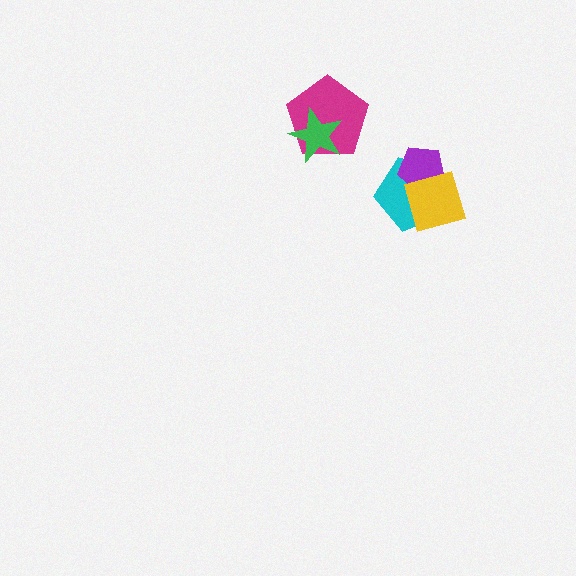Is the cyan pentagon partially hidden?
Yes, it is partially covered by another shape.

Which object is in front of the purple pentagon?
The yellow diamond is in front of the purple pentagon.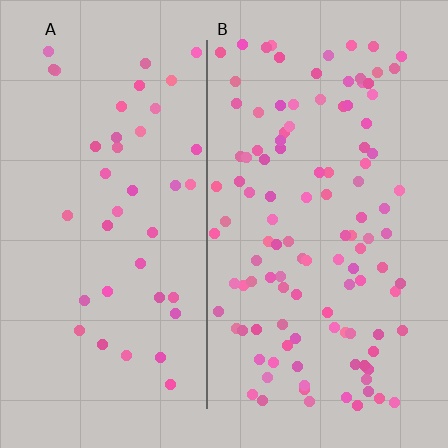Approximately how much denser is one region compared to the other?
Approximately 2.8× — region B over region A.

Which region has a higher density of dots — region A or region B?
B (the right).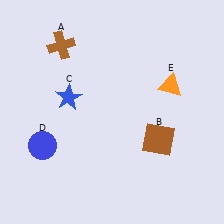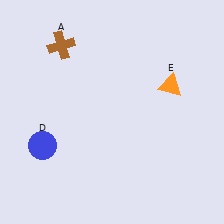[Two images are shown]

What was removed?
The blue star (C), the brown square (B) were removed in Image 2.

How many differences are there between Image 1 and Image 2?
There are 2 differences between the two images.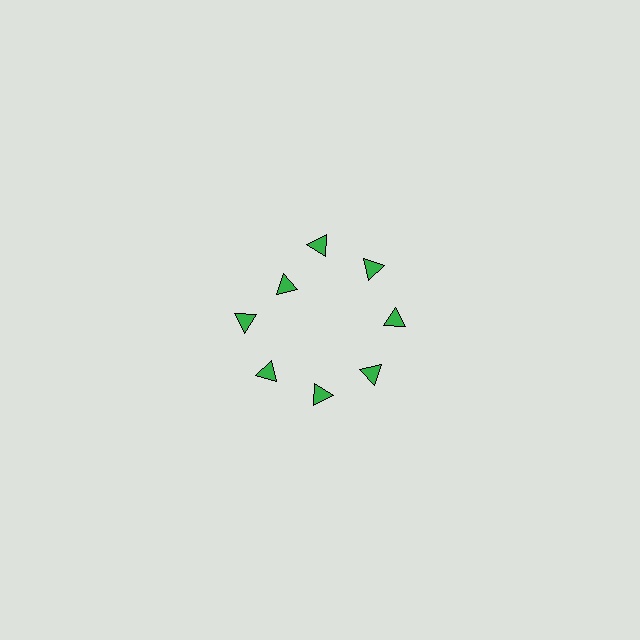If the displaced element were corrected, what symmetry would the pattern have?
It would have 8-fold rotational symmetry — the pattern would map onto itself every 45 degrees.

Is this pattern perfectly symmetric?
No. The 8 green triangles are arranged in a ring, but one element near the 10 o'clock position is pulled inward toward the center, breaking the 8-fold rotational symmetry.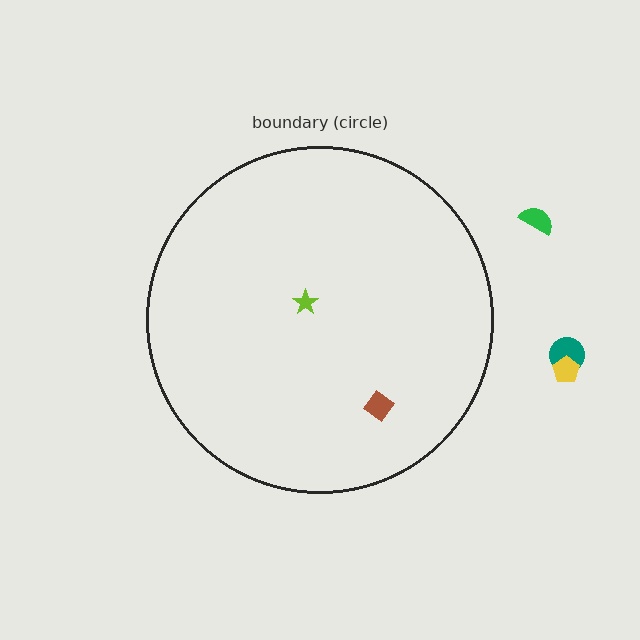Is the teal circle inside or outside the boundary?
Outside.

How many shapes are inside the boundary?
2 inside, 3 outside.